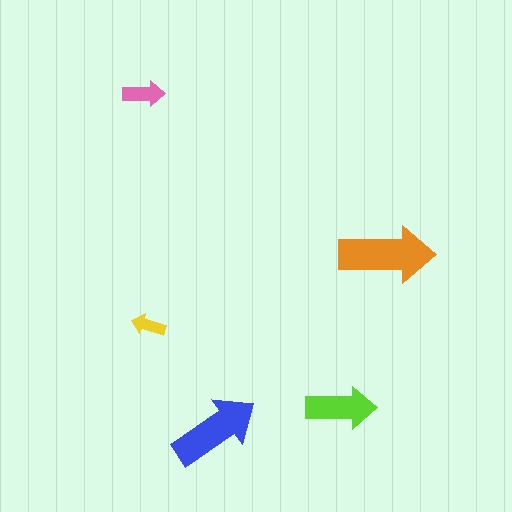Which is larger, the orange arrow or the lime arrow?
The orange one.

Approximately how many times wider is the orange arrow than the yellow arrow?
About 3 times wider.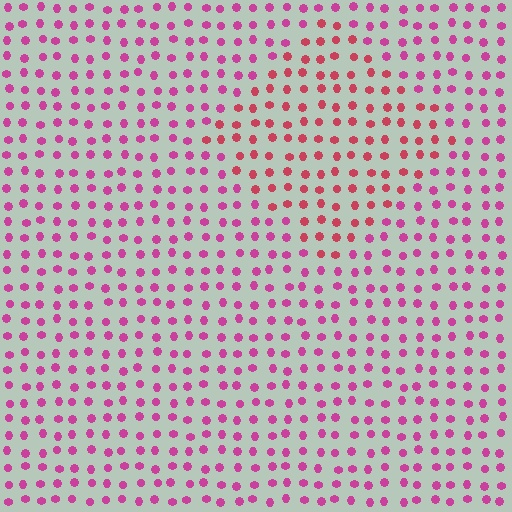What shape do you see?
I see a diamond.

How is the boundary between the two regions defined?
The boundary is defined purely by a slight shift in hue (about 30 degrees). Spacing, size, and orientation are identical on both sides.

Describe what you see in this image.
The image is filled with small magenta elements in a uniform arrangement. A diamond-shaped region is visible where the elements are tinted to a slightly different hue, forming a subtle color boundary.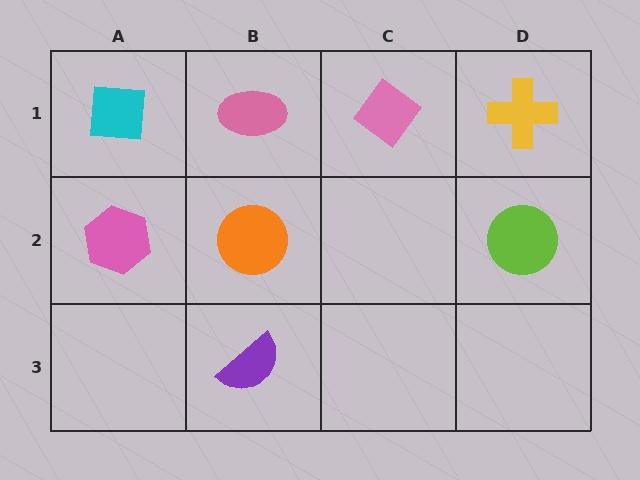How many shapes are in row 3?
1 shape.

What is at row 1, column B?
A pink ellipse.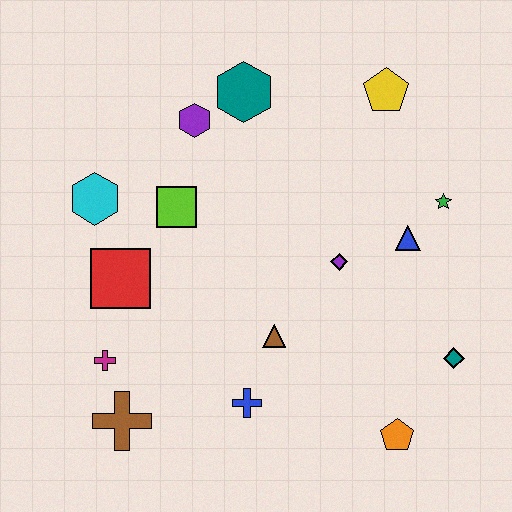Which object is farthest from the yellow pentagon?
The brown cross is farthest from the yellow pentagon.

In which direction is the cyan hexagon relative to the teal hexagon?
The cyan hexagon is to the left of the teal hexagon.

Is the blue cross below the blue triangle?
Yes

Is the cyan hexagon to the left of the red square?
Yes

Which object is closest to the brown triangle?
The blue cross is closest to the brown triangle.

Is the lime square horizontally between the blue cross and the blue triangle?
No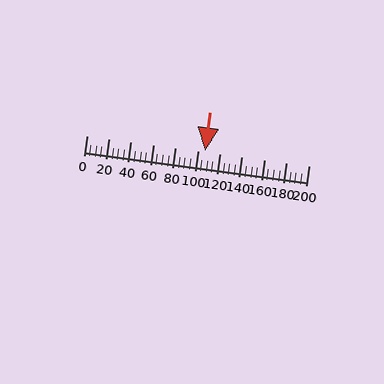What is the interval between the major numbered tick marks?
The major tick marks are spaced 20 units apart.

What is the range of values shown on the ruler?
The ruler shows values from 0 to 200.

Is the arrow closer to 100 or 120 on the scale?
The arrow is closer to 100.